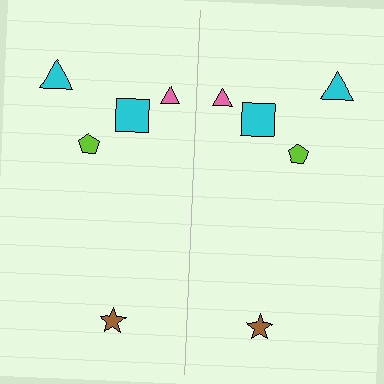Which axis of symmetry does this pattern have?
The pattern has a vertical axis of symmetry running through the center of the image.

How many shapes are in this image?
There are 10 shapes in this image.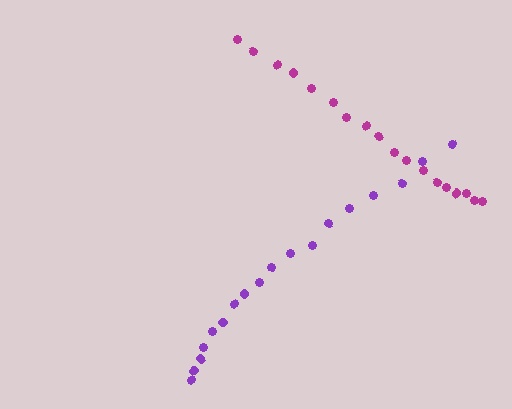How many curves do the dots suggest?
There are 2 distinct paths.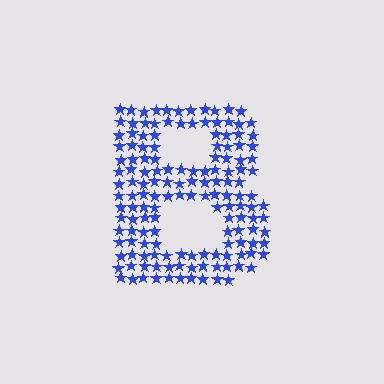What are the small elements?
The small elements are stars.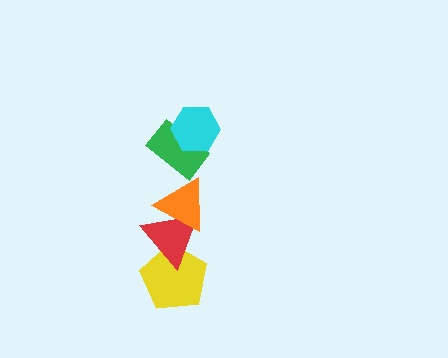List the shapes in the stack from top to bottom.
From top to bottom: the cyan hexagon, the green rectangle, the orange triangle, the red triangle, the yellow pentagon.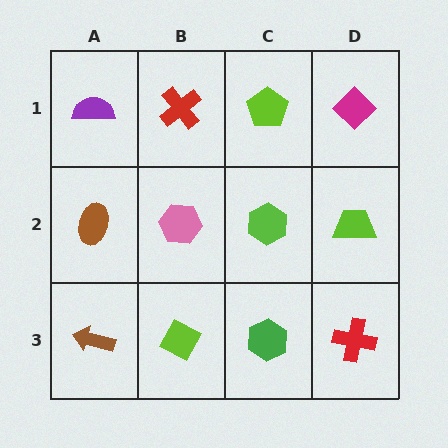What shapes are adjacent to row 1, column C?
A lime hexagon (row 2, column C), a red cross (row 1, column B), a magenta diamond (row 1, column D).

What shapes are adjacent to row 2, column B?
A red cross (row 1, column B), a lime diamond (row 3, column B), a brown ellipse (row 2, column A), a lime hexagon (row 2, column C).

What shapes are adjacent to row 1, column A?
A brown ellipse (row 2, column A), a red cross (row 1, column B).